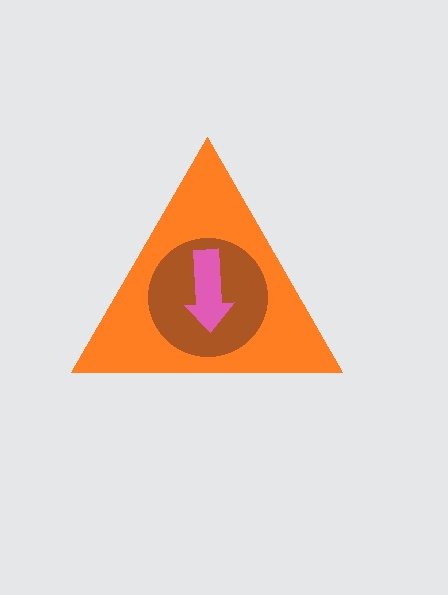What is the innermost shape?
The pink arrow.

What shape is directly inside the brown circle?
The pink arrow.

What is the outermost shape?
The orange triangle.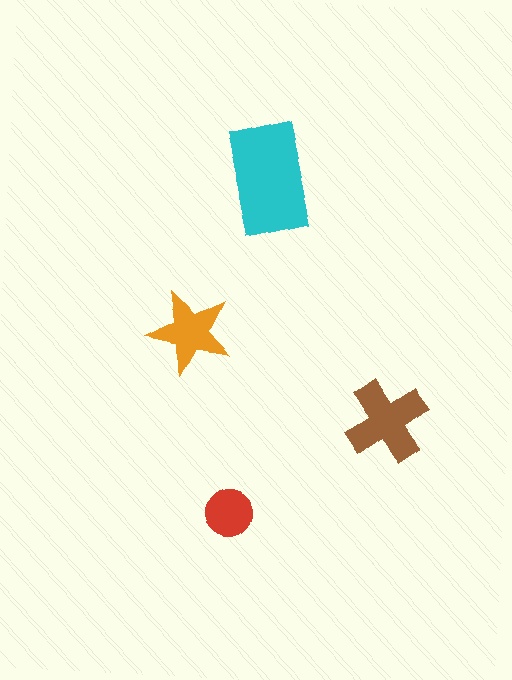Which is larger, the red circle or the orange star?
The orange star.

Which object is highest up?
The cyan rectangle is topmost.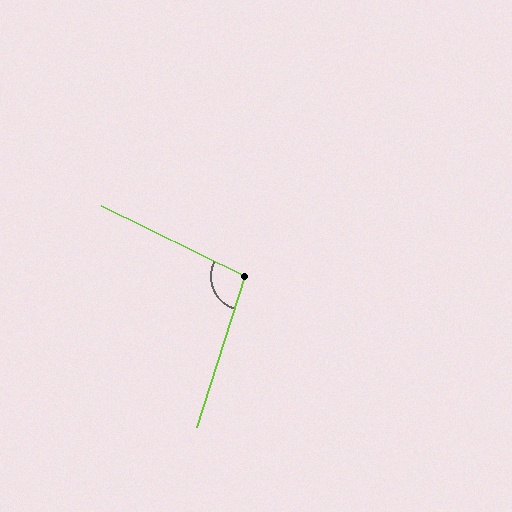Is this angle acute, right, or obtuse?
It is obtuse.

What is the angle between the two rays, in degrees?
Approximately 99 degrees.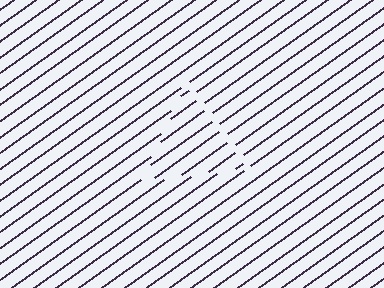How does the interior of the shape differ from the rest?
The interior of the shape contains the same grating, shifted by half a period — the contour is defined by the phase discontinuity where line-ends from the inner and outer gratings abut.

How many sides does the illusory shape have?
3 sides — the line-ends trace a triangle.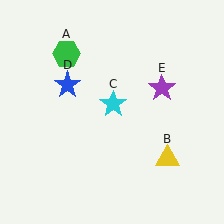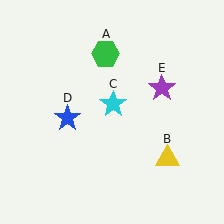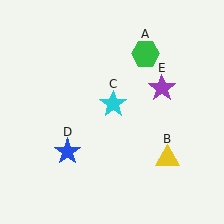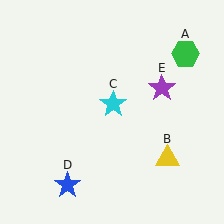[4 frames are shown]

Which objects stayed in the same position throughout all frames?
Yellow triangle (object B) and cyan star (object C) and purple star (object E) remained stationary.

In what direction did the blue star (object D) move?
The blue star (object D) moved down.